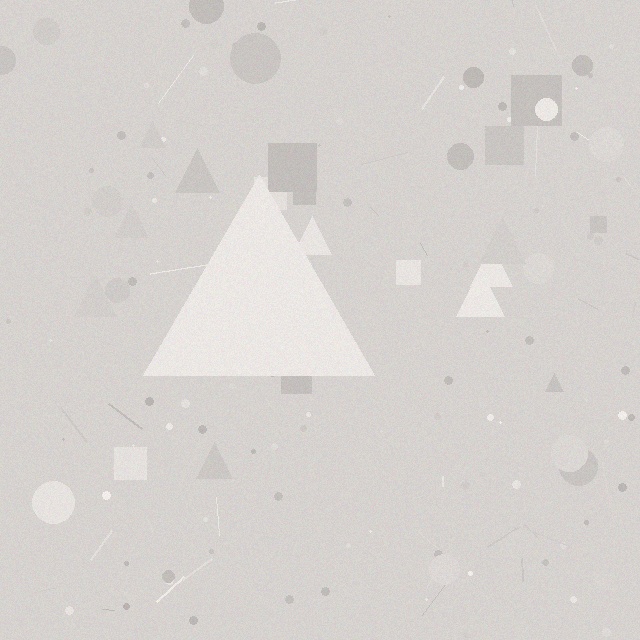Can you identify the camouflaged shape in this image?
The camouflaged shape is a triangle.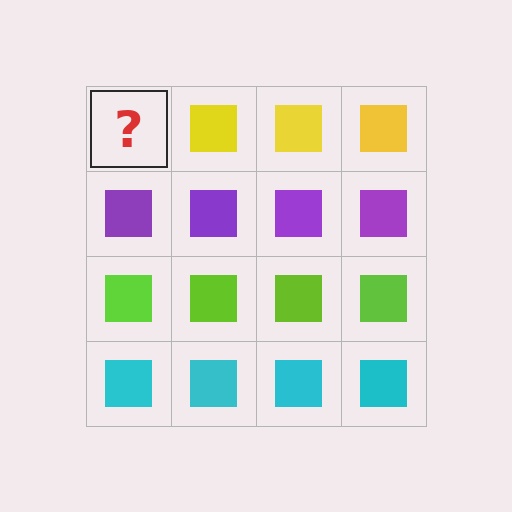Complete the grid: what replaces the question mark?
The question mark should be replaced with a yellow square.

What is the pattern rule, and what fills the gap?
The rule is that each row has a consistent color. The gap should be filled with a yellow square.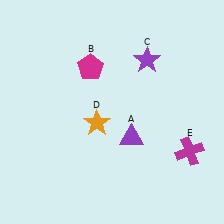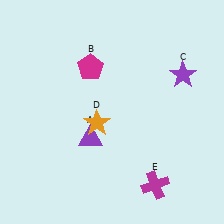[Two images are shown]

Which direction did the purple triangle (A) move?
The purple triangle (A) moved left.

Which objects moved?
The objects that moved are: the purple triangle (A), the purple star (C), the magenta cross (E).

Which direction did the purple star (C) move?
The purple star (C) moved right.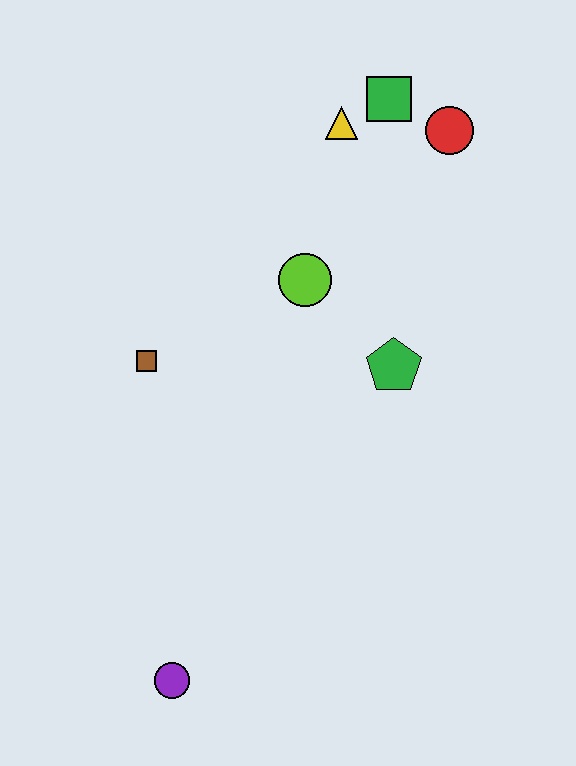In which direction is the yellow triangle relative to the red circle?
The yellow triangle is to the left of the red circle.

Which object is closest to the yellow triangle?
The green square is closest to the yellow triangle.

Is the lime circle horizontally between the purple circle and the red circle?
Yes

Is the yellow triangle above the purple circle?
Yes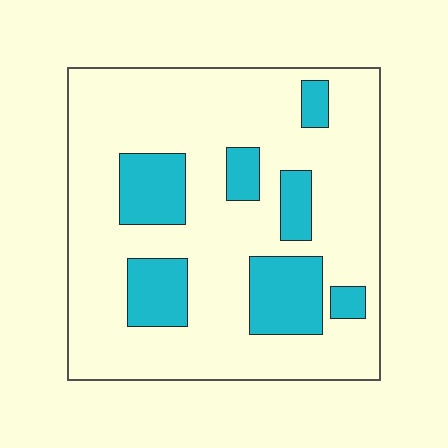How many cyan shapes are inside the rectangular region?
7.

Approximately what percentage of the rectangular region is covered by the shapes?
Approximately 20%.